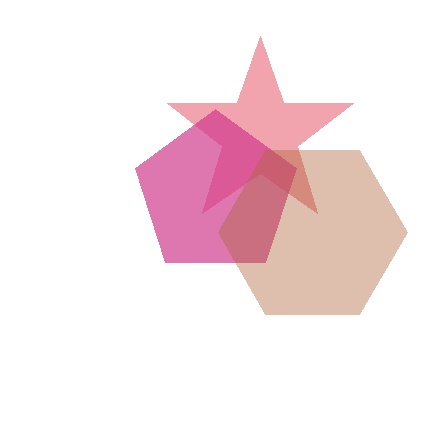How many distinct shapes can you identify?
There are 3 distinct shapes: a red star, a magenta pentagon, a brown hexagon.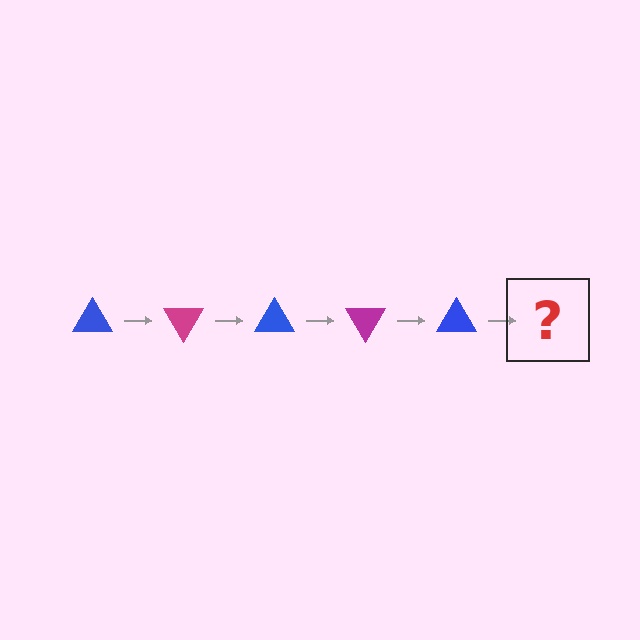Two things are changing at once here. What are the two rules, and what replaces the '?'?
The two rules are that it rotates 60 degrees each step and the color cycles through blue and magenta. The '?' should be a magenta triangle, rotated 300 degrees from the start.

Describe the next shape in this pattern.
It should be a magenta triangle, rotated 300 degrees from the start.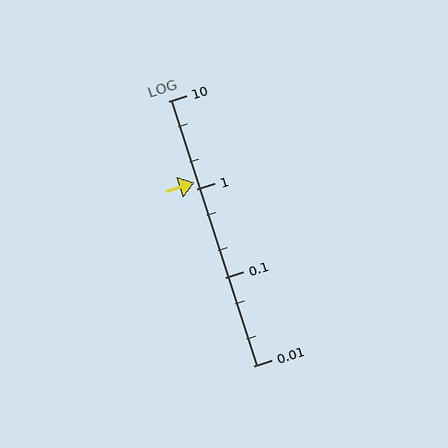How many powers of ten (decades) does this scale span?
The scale spans 3 decades, from 0.01 to 10.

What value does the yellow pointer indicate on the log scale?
The pointer indicates approximately 1.2.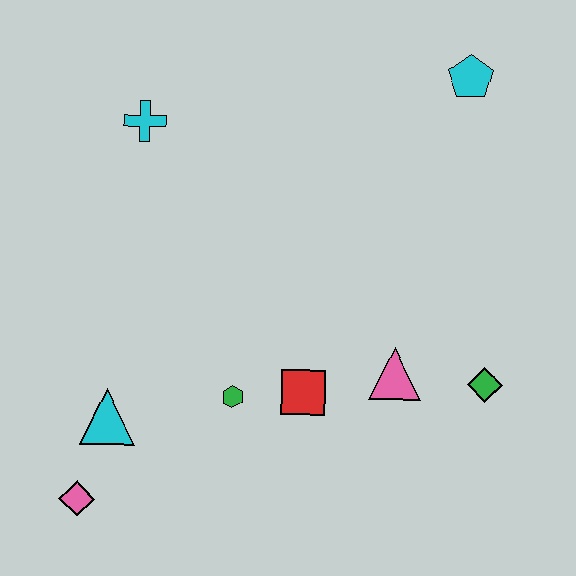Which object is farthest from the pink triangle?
The cyan cross is farthest from the pink triangle.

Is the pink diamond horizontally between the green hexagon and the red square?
No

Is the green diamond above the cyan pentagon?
No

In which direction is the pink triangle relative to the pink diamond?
The pink triangle is to the right of the pink diamond.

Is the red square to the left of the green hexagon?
No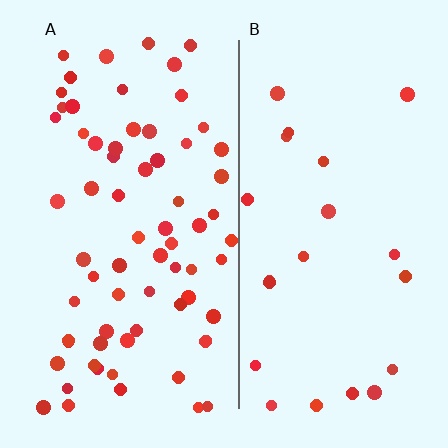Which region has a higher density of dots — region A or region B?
A (the left).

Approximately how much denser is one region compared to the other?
Approximately 3.1× — region A over region B.